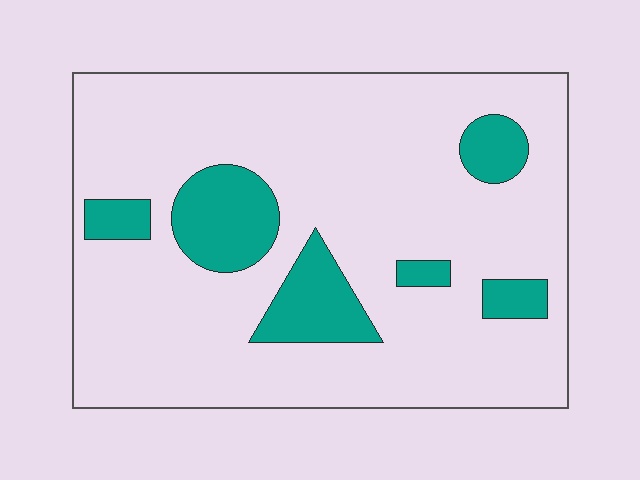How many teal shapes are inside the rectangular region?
6.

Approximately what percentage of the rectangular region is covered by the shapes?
Approximately 15%.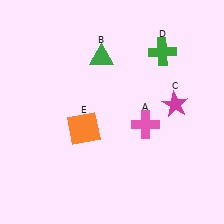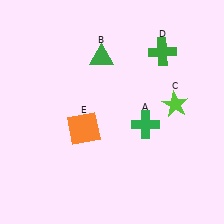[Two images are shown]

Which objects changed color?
A changed from pink to green. C changed from magenta to lime.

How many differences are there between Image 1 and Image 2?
There are 2 differences between the two images.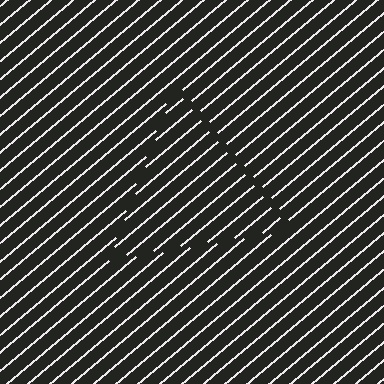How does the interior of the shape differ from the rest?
The interior of the shape contains the same grating, shifted by half a period — the contour is defined by the phase discontinuity where line-ends from the inner and outer gratings abut.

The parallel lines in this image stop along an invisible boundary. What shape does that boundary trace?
An illusory triangle. The interior of the shape contains the same grating, shifted by half a period — the contour is defined by the phase discontinuity where line-ends from the inner and outer gratings abut.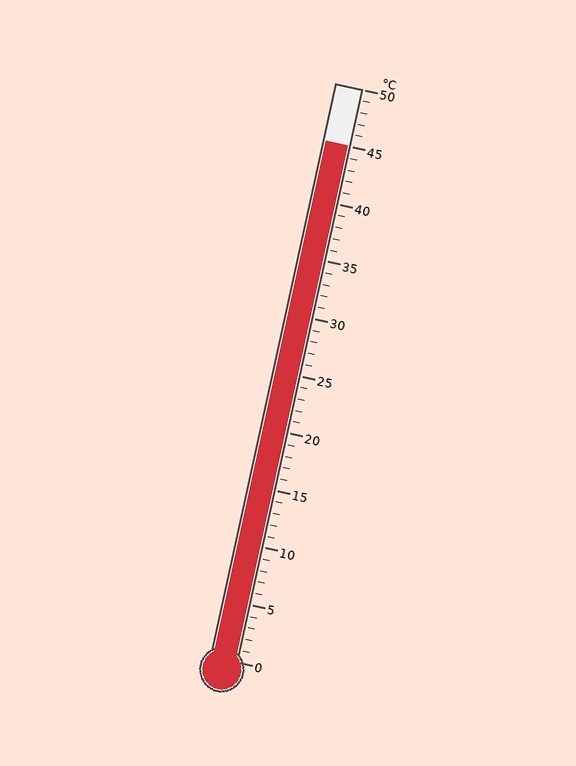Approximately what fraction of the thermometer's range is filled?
The thermometer is filled to approximately 90% of its range.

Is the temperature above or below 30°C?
The temperature is above 30°C.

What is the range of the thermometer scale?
The thermometer scale ranges from 0°C to 50°C.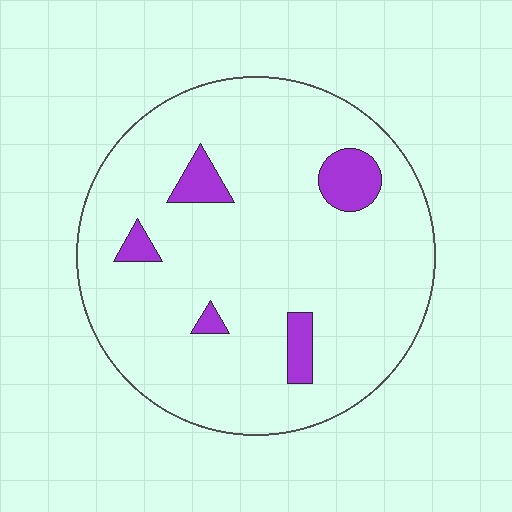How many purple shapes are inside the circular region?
5.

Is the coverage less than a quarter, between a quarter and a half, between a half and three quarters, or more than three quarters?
Less than a quarter.